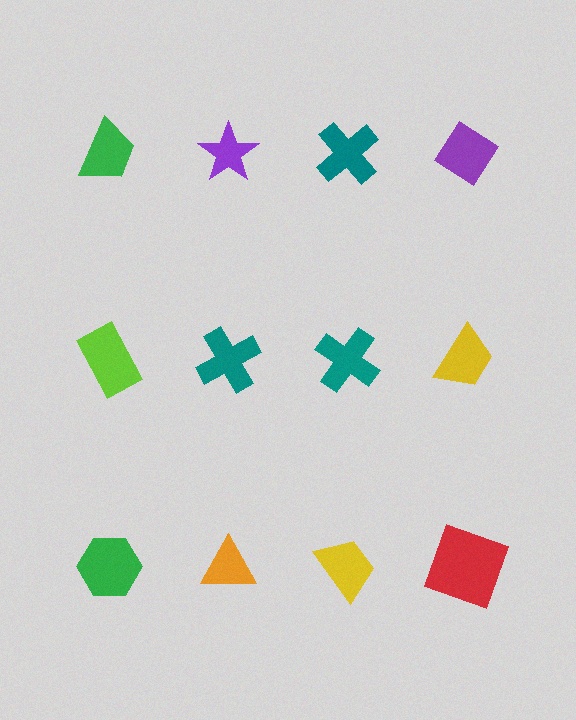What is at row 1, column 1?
A green trapezoid.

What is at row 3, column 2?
An orange triangle.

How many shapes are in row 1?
4 shapes.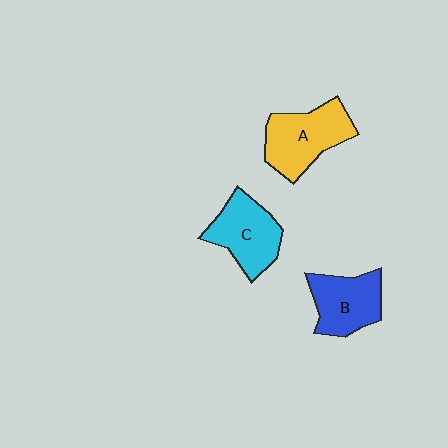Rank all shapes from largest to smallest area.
From largest to smallest: A (yellow), C (cyan), B (blue).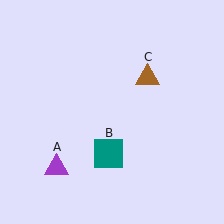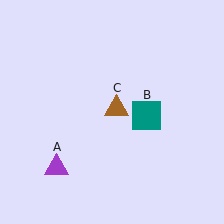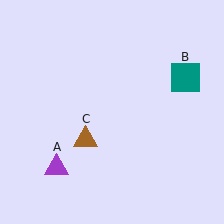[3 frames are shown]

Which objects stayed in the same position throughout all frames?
Purple triangle (object A) remained stationary.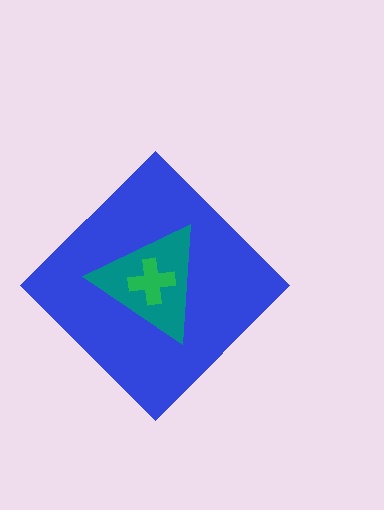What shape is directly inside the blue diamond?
The teal triangle.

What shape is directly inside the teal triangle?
The green cross.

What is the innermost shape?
The green cross.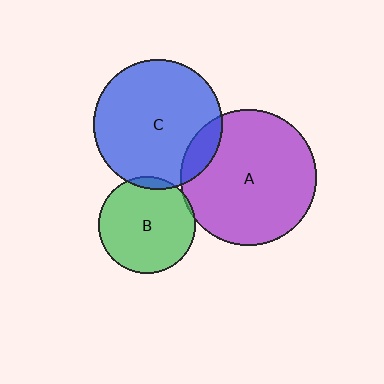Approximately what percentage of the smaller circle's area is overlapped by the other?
Approximately 5%.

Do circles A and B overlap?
Yes.